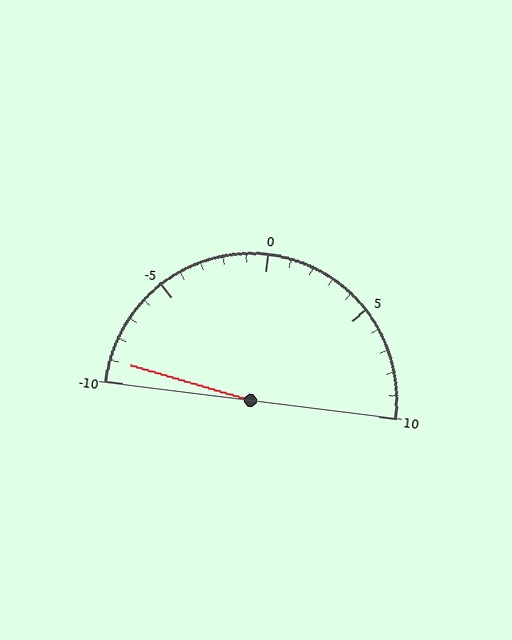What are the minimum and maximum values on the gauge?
The gauge ranges from -10 to 10.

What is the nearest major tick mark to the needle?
The nearest major tick mark is -10.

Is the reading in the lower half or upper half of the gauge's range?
The reading is in the lower half of the range (-10 to 10).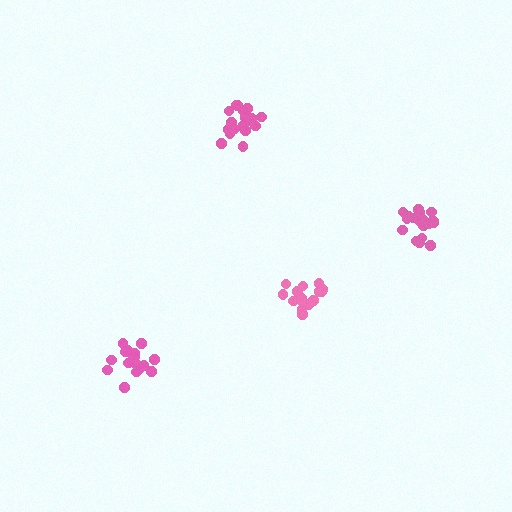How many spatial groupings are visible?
There are 4 spatial groupings.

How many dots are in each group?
Group 1: 19 dots, Group 2: 19 dots, Group 3: 19 dots, Group 4: 18 dots (75 total).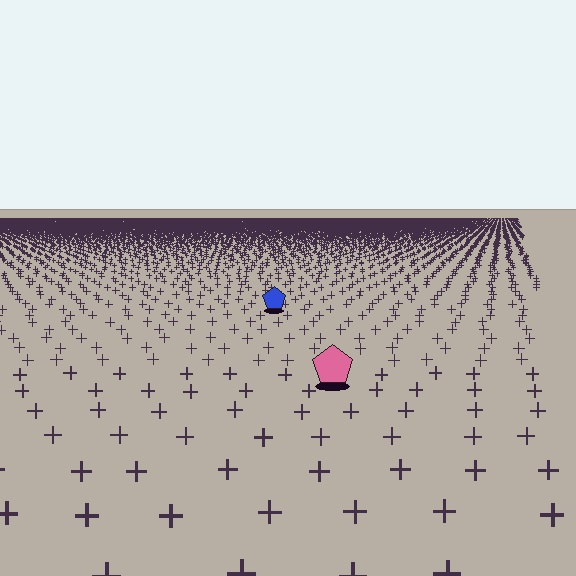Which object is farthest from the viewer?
The blue pentagon is farthest from the viewer. It appears smaller and the ground texture around it is denser.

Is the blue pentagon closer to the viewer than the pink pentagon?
No. The pink pentagon is closer — you can tell from the texture gradient: the ground texture is coarser near it.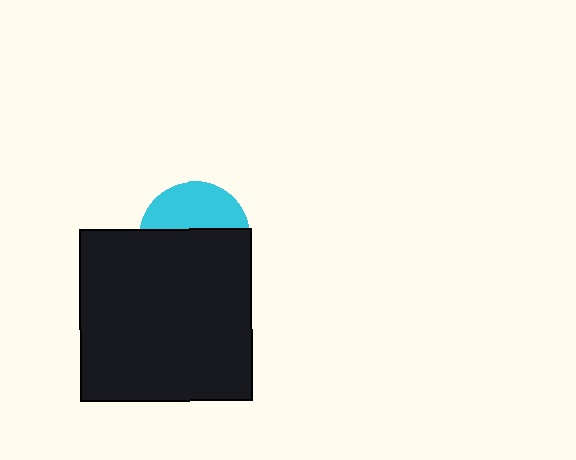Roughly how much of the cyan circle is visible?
A small part of it is visible (roughly 40%).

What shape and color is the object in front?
The object in front is a black square.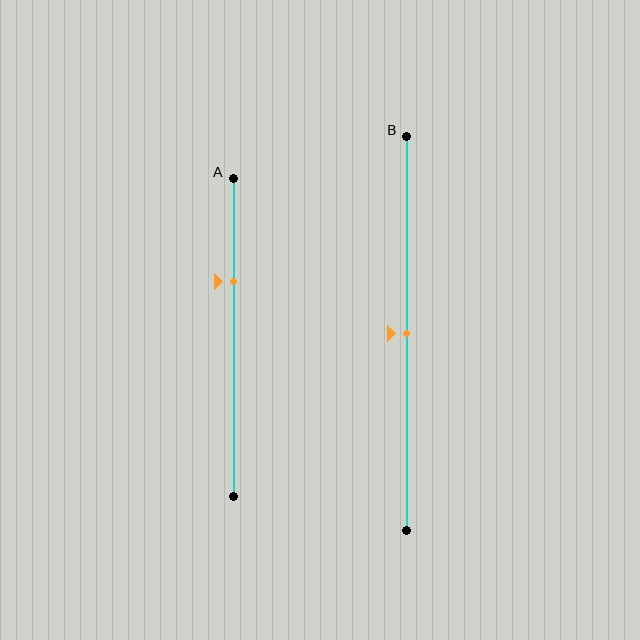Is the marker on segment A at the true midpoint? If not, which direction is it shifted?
No, the marker on segment A is shifted upward by about 18% of the segment length.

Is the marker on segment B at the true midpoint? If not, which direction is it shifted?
Yes, the marker on segment B is at the true midpoint.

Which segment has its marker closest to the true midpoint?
Segment B has its marker closest to the true midpoint.